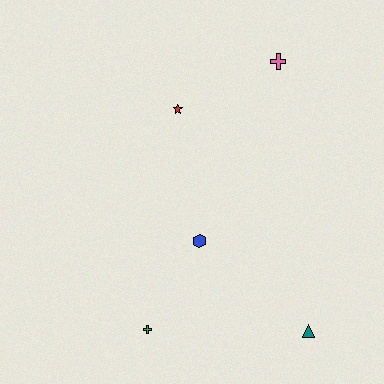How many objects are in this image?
There are 5 objects.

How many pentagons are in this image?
There are no pentagons.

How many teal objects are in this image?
There is 1 teal object.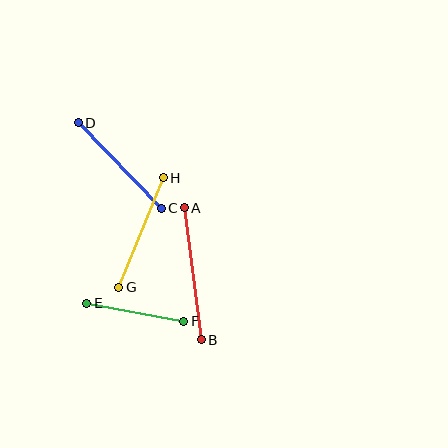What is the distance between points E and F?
The distance is approximately 98 pixels.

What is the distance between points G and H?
The distance is approximately 118 pixels.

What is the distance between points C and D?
The distance is approximately 119 pixels.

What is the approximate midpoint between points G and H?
The midpoint is at approximately (141, 232) pixels.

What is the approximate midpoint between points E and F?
The midpoint is at approximately (135, 312) pixels.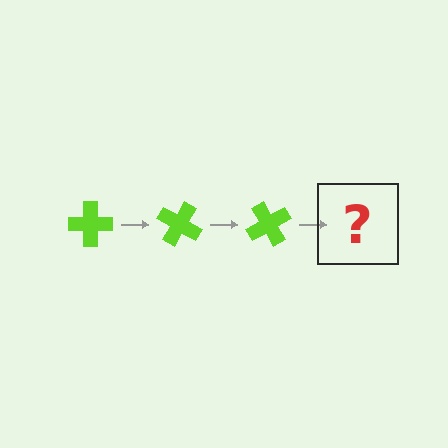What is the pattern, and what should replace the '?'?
The pattern is that the cross rotates 30 degrees each step. The '?' should be a lime cross rotated 90 degrees.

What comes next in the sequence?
The next element should be a lime cross rotated 90 degrees.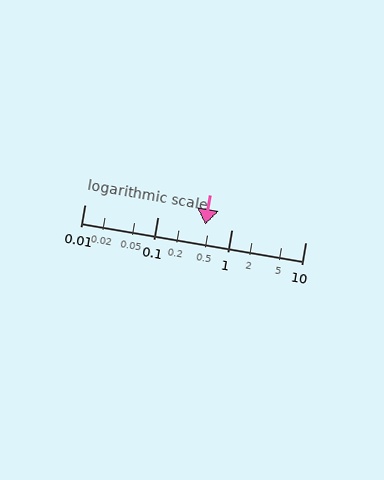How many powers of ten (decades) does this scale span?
The scale spans 3 decades, from 0.01 to 10.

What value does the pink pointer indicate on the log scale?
The pointer indicates approximately 0.44.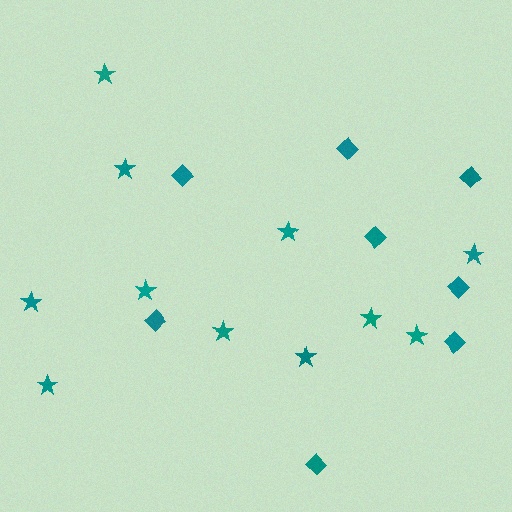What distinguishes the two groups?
There are 2 groups: one group of stars (11) and one group of diamonds (8).